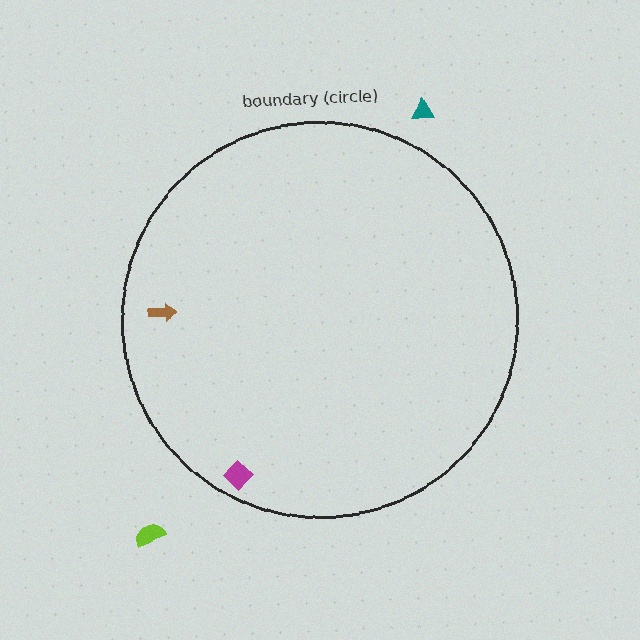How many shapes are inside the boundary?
2 inside, 2 outside.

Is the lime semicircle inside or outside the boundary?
Outside.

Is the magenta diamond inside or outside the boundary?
Inside.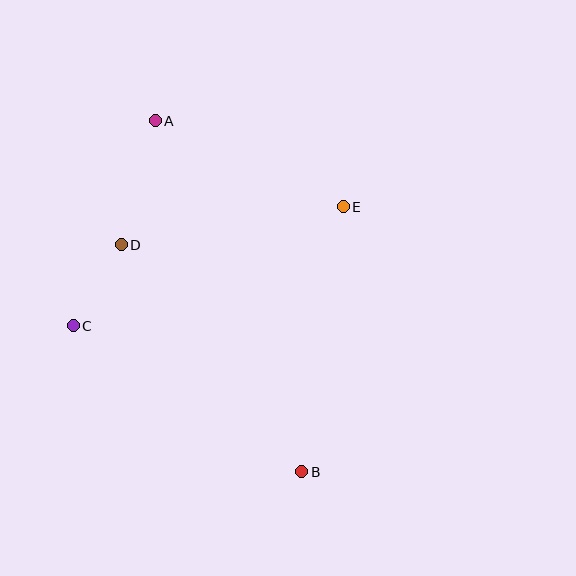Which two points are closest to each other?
Points C and D are closest to each other.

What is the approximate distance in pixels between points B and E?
The distance between B and E is approximately 268 pixels.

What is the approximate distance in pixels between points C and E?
The distance between C and E is approximately 295 pixels.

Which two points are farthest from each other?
Points A and B are farthest from each other.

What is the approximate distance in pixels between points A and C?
The distance between A and C is approximately 221 pixels.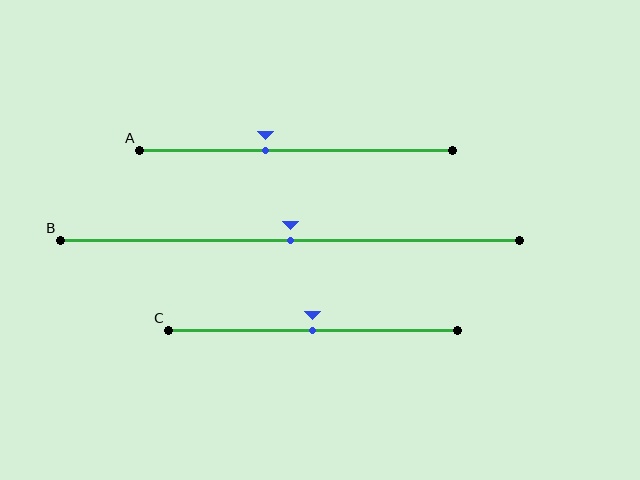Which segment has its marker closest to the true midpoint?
Segment B has its marker closest to the true midpoint.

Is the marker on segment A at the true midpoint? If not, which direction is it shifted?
No, the marker on segment A is shifted to the left by about 10% of the segment length.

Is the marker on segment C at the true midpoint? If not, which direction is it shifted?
Yes, the marker on segment C is at the true midpoint.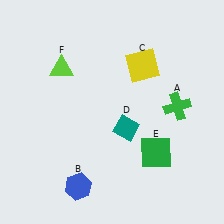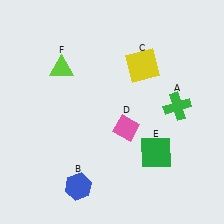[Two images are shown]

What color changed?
The diamond (D) changed from teal in Image 1 to pink in Image 2.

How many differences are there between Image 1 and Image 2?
There is 1 difference between the two images.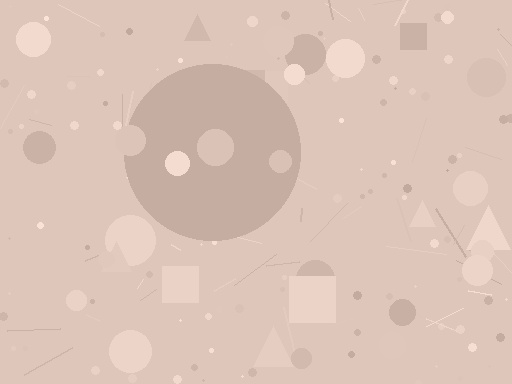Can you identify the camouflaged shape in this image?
The camouflaged shape is a circle.